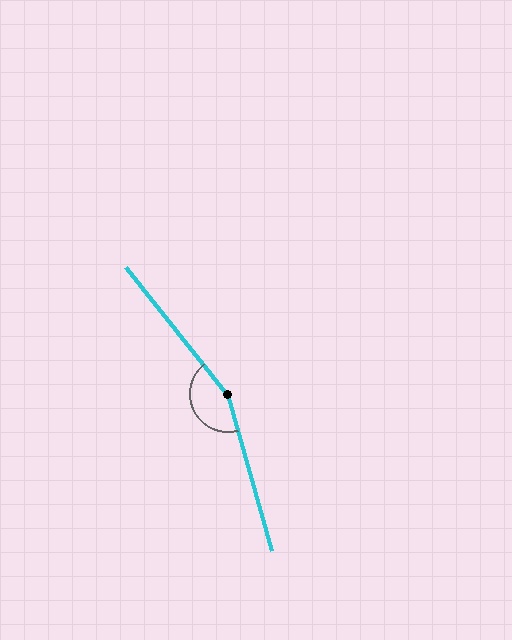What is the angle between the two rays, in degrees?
Approximately 157 degrees.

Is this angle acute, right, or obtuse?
It is obtuse.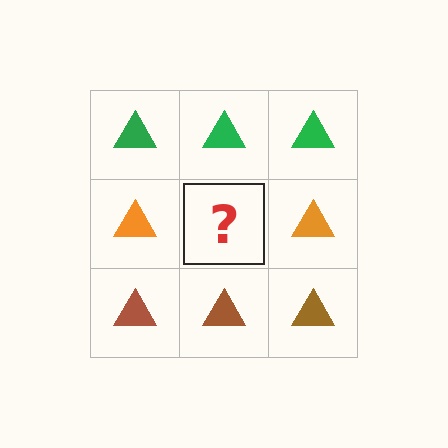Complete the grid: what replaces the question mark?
The question mark should be replaced with an orange triangle.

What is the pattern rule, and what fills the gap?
The rule is that each row has a consistent color. The gap should be filled with an orange triangle.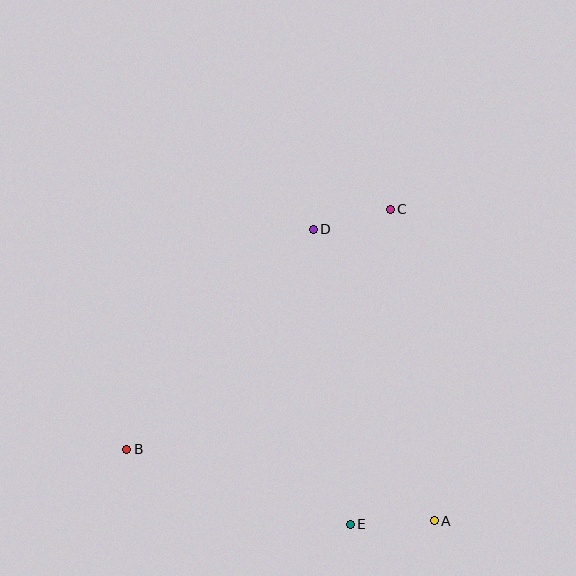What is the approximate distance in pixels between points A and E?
The distance between A and E is approximately 84 pixels.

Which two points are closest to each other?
Points C and D are closest to each other.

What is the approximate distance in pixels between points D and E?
The distance between D and E is approximately 297 pixels.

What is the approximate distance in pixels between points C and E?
The distance between C and E is approximately 318 pixels.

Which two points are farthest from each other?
Points B and C are farthest from each other.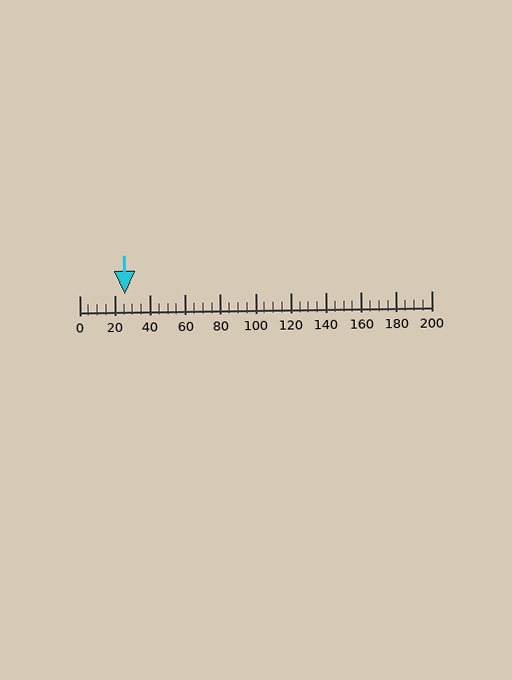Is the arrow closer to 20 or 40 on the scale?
The arrow is closer to 20.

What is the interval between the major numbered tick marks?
The major tick marks are spaced 20 units apart.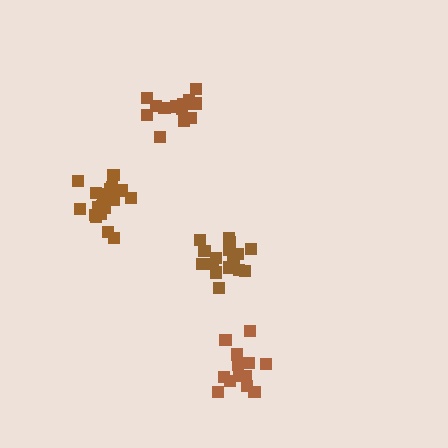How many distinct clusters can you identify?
There are 4 distinct clusters.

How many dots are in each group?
Group 1: 14 dots, Group 2: 15 dots, Group 3: 19 dots, Group 4: 17 dots (65 total).